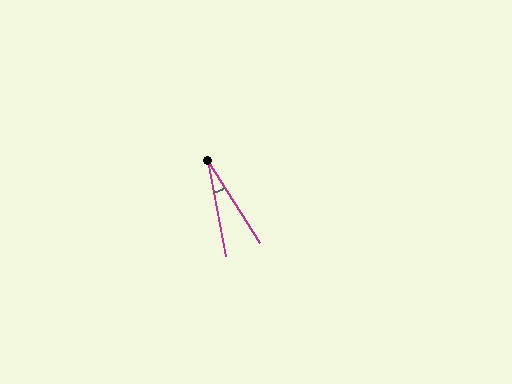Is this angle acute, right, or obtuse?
It is acute.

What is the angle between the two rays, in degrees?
Approximately 22 degrees.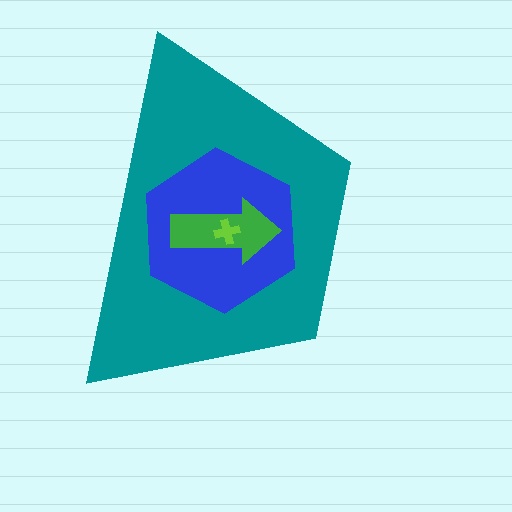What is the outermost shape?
The teal trapezoid.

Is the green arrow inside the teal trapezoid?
Yes.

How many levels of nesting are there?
4.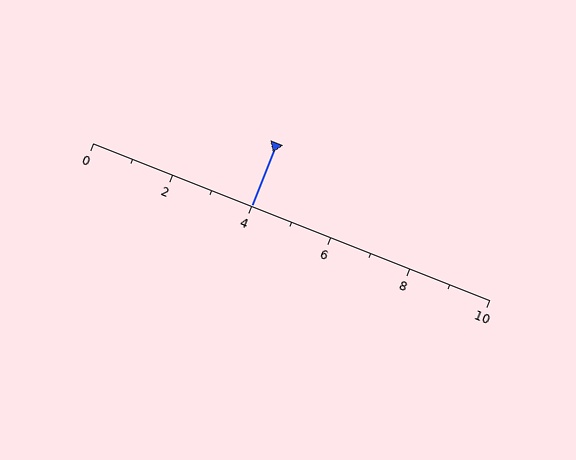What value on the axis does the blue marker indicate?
The marker indicates approximately 4.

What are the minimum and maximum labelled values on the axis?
The axis runs from 0 to 10.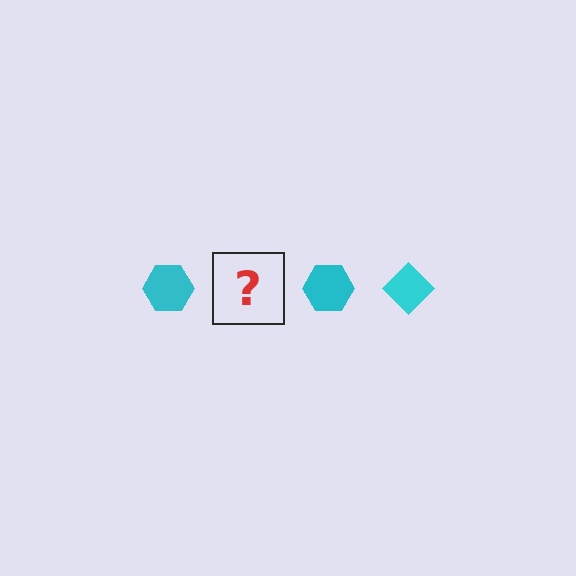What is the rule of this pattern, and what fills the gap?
The rule is that the pattern cycles through hexagon, diamond shapes in cyan. The gap should be filled with a cyan diamond.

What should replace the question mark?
The question mark should be replaced with a cyan diamond.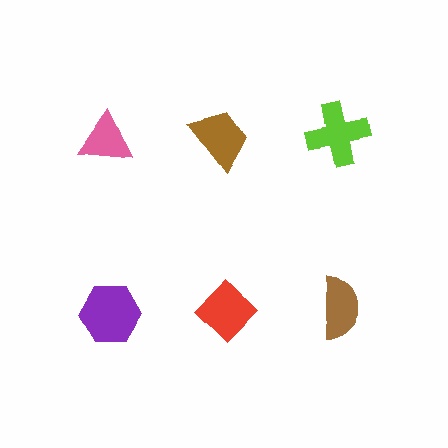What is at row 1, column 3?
A lime cross.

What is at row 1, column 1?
A pink triangle.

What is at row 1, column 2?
A brown trapezoid.